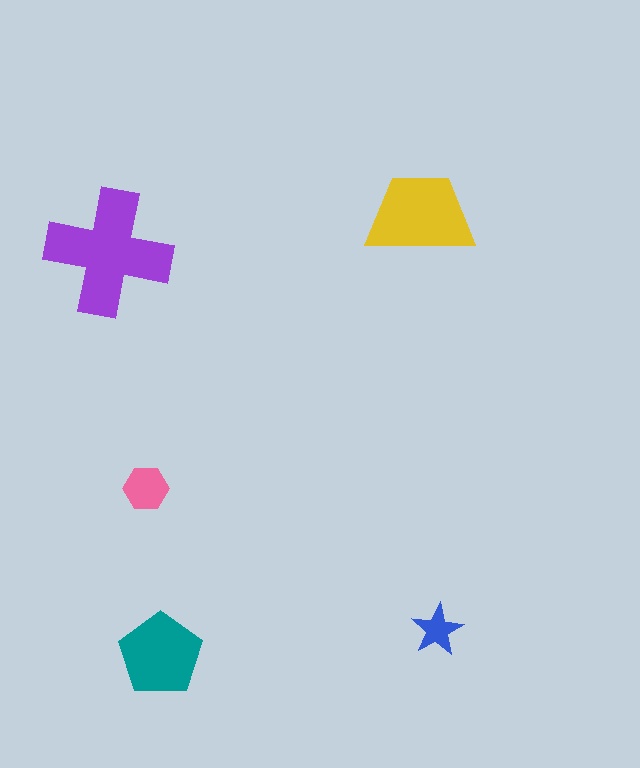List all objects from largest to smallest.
The purple cross, the yellow trapezoid, the teal pentagon, the pink hexagon, the blue star.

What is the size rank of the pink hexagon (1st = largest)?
4th.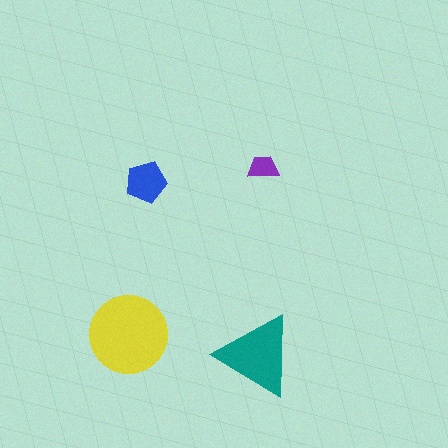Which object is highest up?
The purple trapezoid is topmost.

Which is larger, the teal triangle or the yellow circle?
The yellow circle.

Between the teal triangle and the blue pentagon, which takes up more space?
The teal triangle.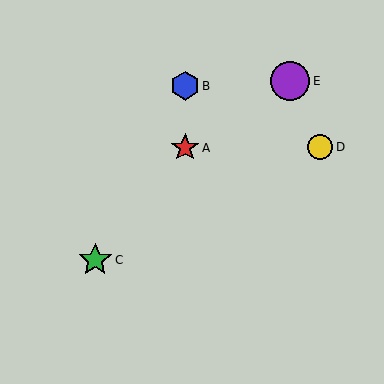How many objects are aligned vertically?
2 objects (A, B) are aligned vertically.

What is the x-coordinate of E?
Object E is at x≈290.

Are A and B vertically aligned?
Yes, both are at x≈185.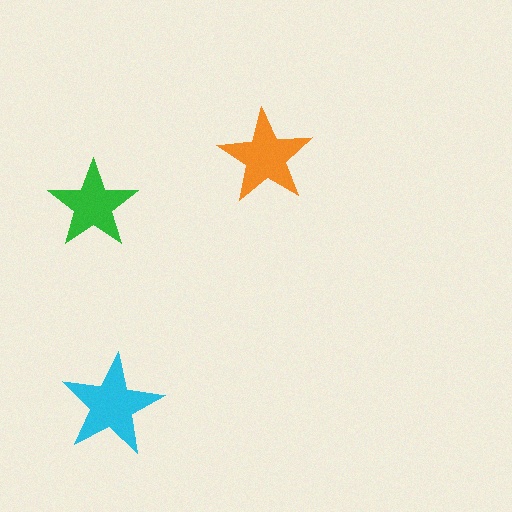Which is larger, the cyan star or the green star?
The cyan one.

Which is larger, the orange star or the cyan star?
The cyan one.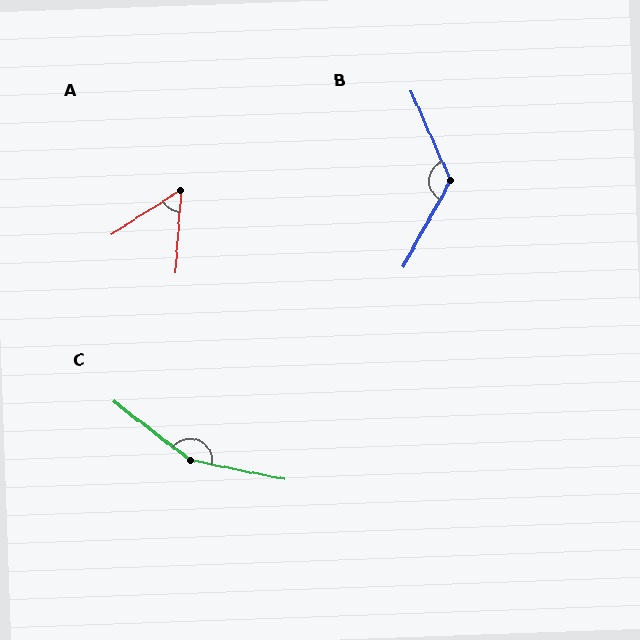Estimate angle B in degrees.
Approximately 128 degrees.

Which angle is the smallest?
A, at approximately 53 degrees.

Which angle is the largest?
C, at approximately 154 degrees.